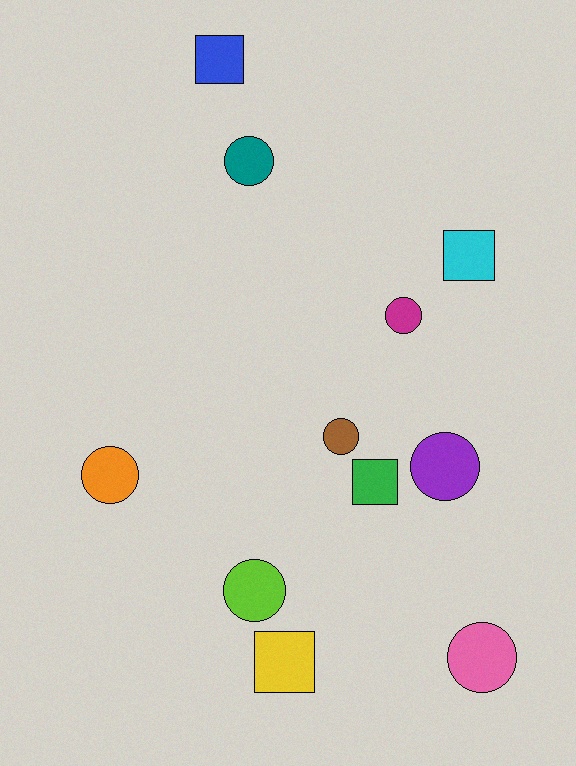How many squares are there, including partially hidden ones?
There are 4 squares.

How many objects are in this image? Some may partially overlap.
There are 11 objects.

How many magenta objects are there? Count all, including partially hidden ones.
There is 1 magenta object.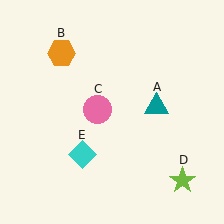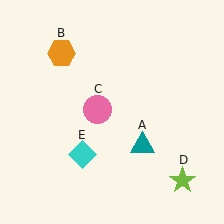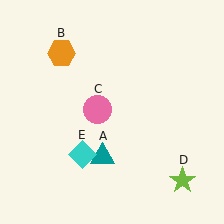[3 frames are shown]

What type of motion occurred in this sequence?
The teal triangle (object A) rotated clockwise around the center of the scene.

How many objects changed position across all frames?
1 object changed position: teal triangle (object A).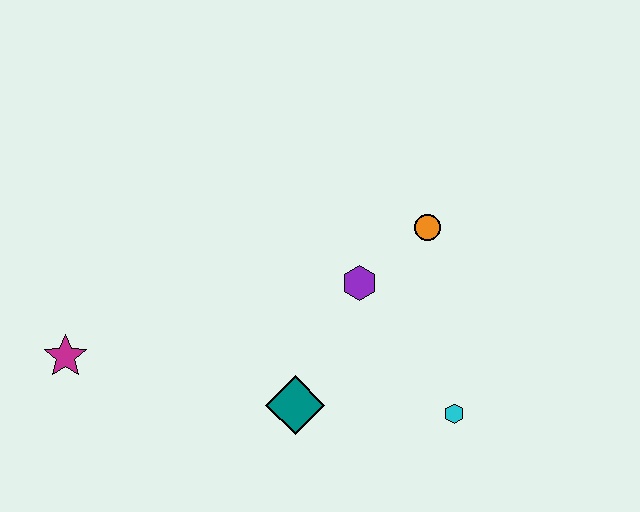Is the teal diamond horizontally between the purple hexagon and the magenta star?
Yes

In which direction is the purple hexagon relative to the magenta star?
The purple hexagon is to the right of the magenta star.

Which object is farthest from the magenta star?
The cyan hexagon is farthest from the magenta star.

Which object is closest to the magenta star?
The teal diamond is closest to the magenta star.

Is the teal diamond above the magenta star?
No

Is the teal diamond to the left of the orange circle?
Yes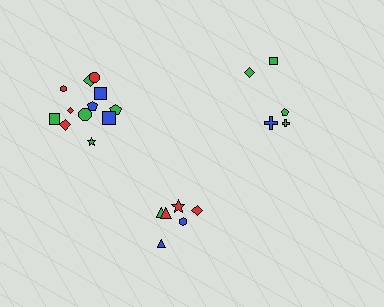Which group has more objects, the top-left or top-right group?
The top-left group.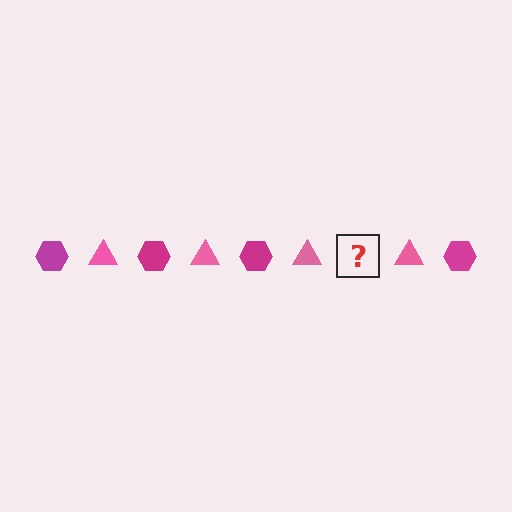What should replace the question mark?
The question mark should be replaced with a magenta hexagon.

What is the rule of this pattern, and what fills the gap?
The rule is that the pattern alternates between magenta hexagon and pink triangle. The gap should be filled with a magenta hexagon.